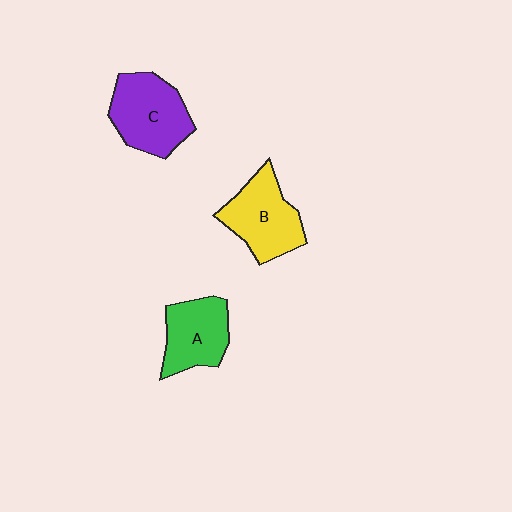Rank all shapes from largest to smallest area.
From largest to smallest: C (purple), B (yellow), A (green).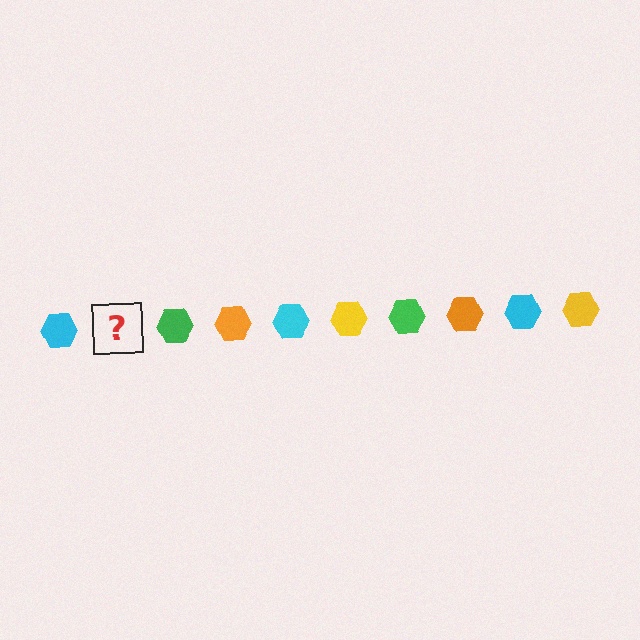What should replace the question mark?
The question mark should be replaced with a yellow hexagon.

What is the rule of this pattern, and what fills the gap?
The rule is that the pattern cycles through cyan, yellow, green, orange hexagons. The gap should be filled with a yellow hexagon.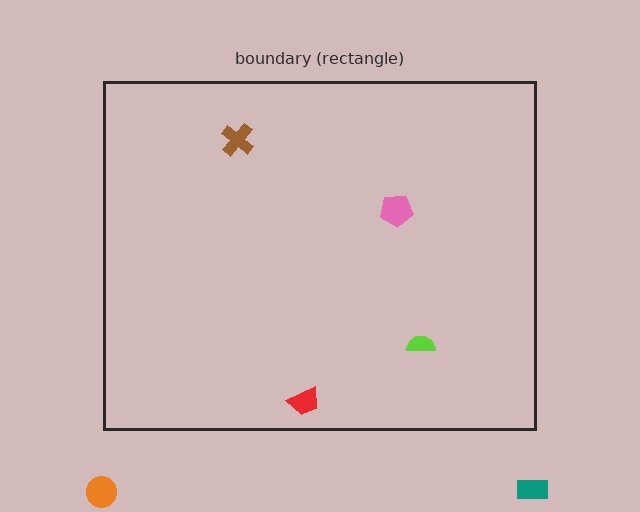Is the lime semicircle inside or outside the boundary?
Inside.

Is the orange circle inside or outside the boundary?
Outside.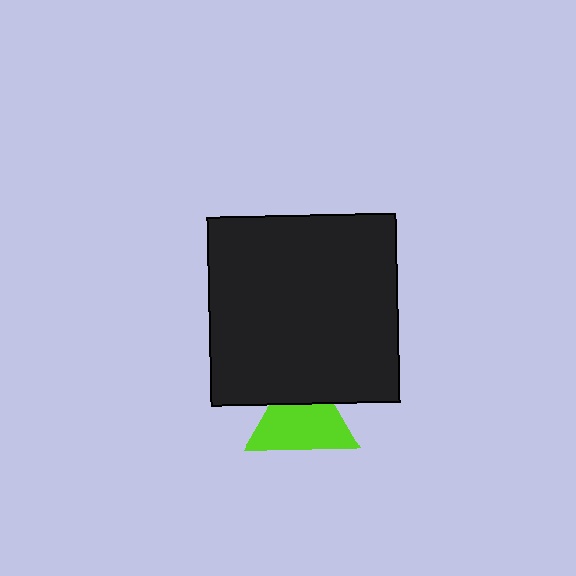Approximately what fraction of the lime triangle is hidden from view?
Roughly 32% of the lime triangle is hidden behind the black square.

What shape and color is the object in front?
The object in front is a black square.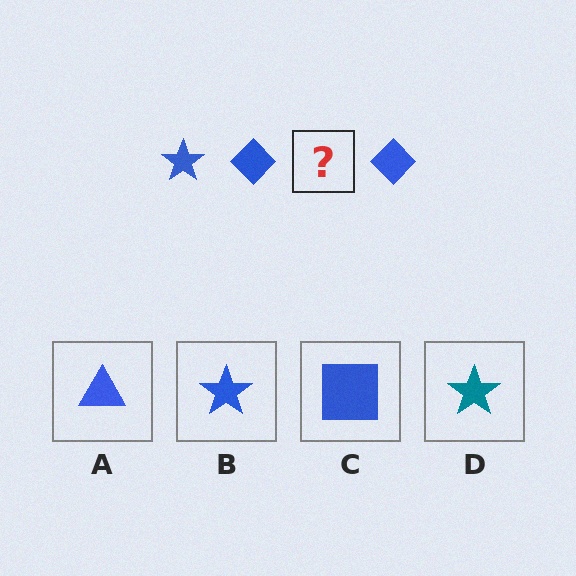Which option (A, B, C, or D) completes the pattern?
B.